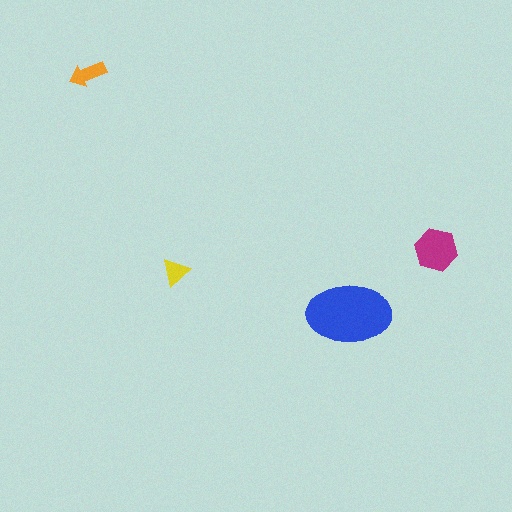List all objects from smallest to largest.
The yellow triangle, the orange arrow, the magenta hexagon, the blue ellipse.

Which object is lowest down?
The blue ellipse is bottommost.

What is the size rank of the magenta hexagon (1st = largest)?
2nd.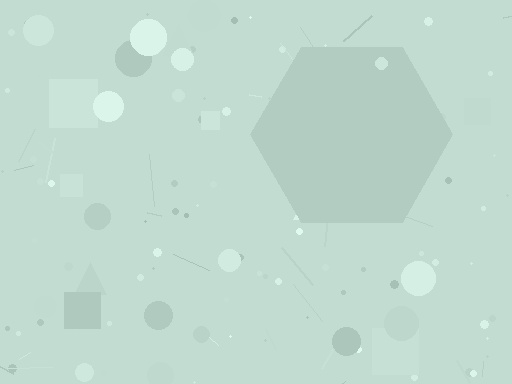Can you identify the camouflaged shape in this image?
The camouflaged shape is a hexagon.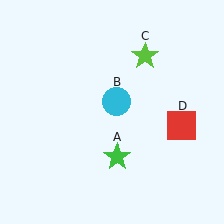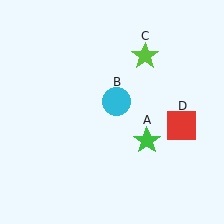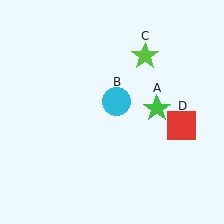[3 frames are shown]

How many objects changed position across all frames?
1 object changed position: green star (object A).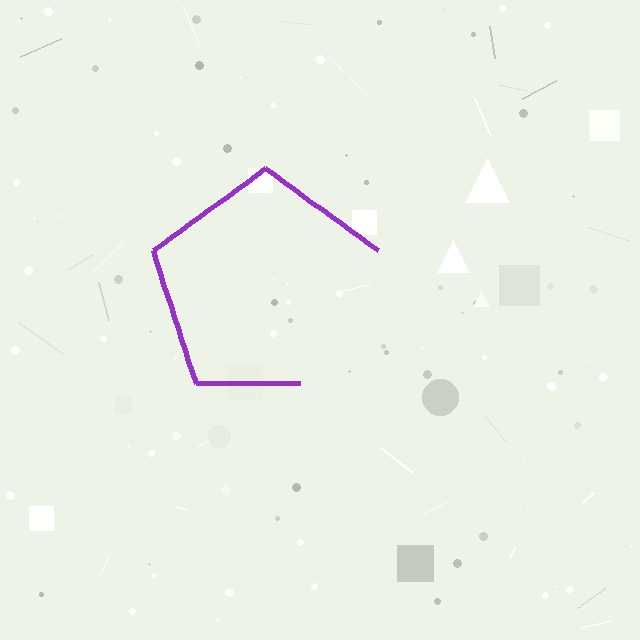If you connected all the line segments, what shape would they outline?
They would outline a pentagon.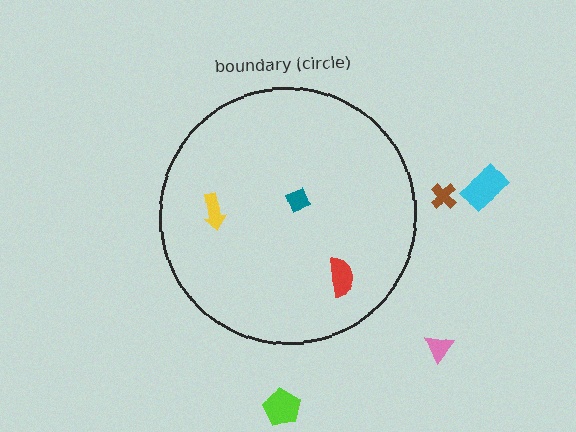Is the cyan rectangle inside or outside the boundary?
Outside.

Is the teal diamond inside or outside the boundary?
Inside.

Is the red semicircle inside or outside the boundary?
Inside.